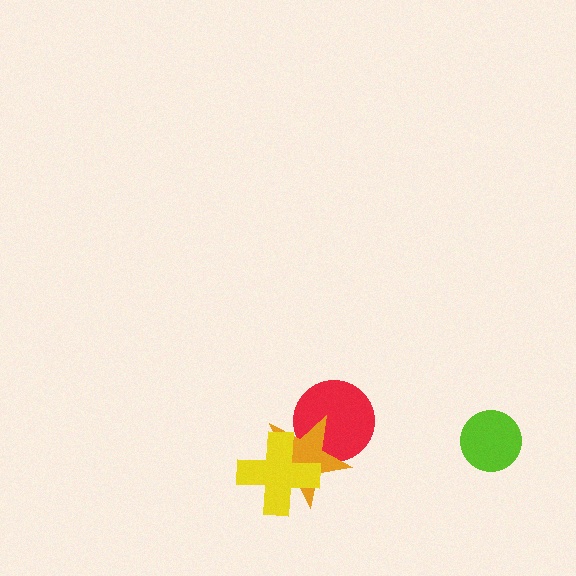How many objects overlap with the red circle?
1 object overlaps with the red circle.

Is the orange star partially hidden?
Yes, it is partially covered by another shape.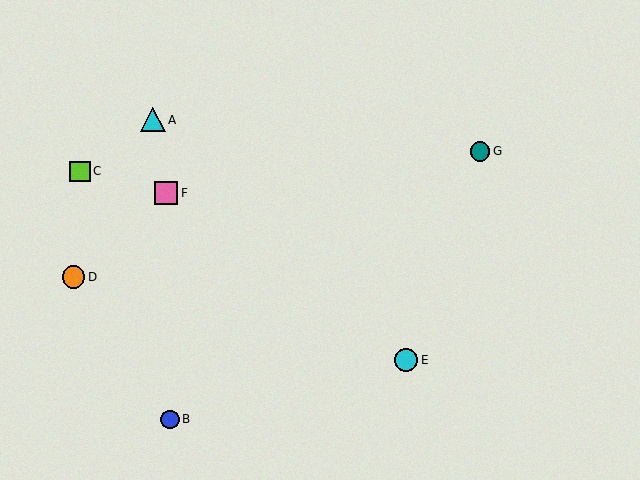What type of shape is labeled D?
Shape D is an orange circle.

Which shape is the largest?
The cyan triangle (labeled A) is the largest.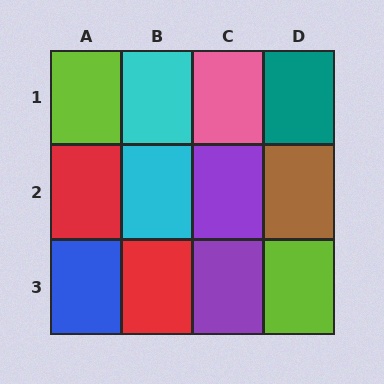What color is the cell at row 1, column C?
Pink.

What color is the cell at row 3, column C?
Purple.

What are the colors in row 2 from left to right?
Red, cyan, purple, brown.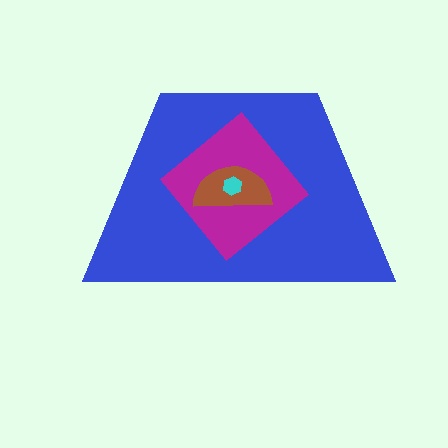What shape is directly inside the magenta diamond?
The brown semicircle.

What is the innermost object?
The cyan hexagon.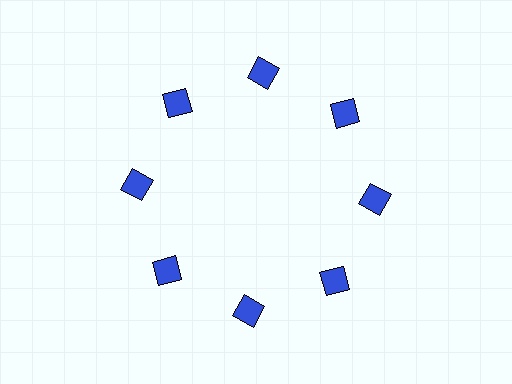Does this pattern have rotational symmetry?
Yes, this pattern has 8-fold rotational symmetry. It looks the same after rotating 45 degrees around the center.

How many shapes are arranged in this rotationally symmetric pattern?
There are 8 shapes, arranged in 8 groups of 1.